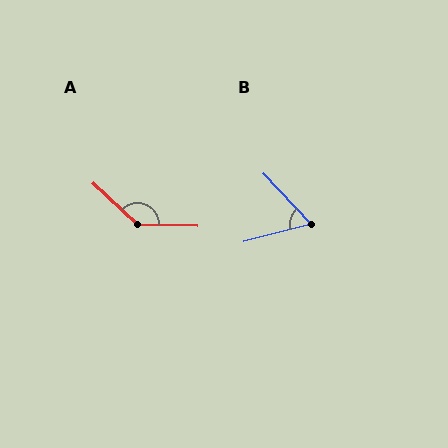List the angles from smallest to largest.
B (62°), A (139°).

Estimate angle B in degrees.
Approximately 62 degrees.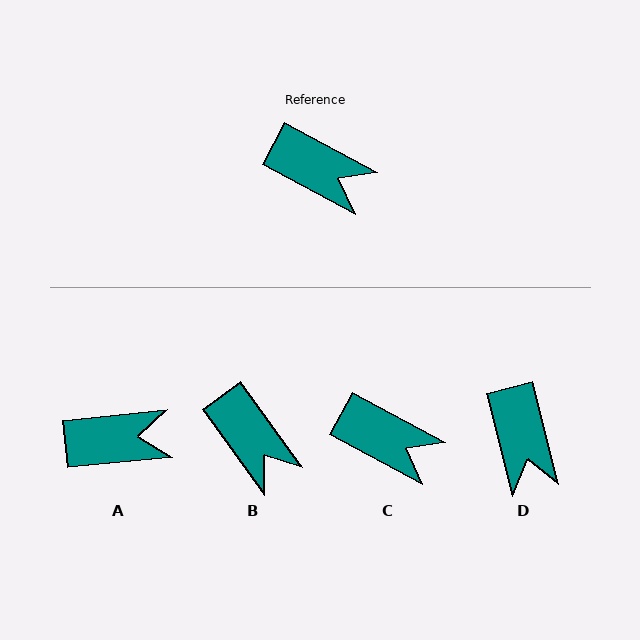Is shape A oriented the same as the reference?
No, it is off by about 34 degrees.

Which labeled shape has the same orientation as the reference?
C.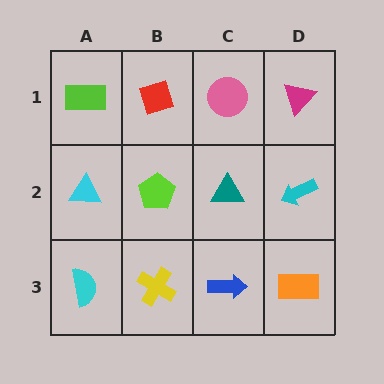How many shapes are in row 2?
4 shapes.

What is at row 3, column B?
A yellow cross.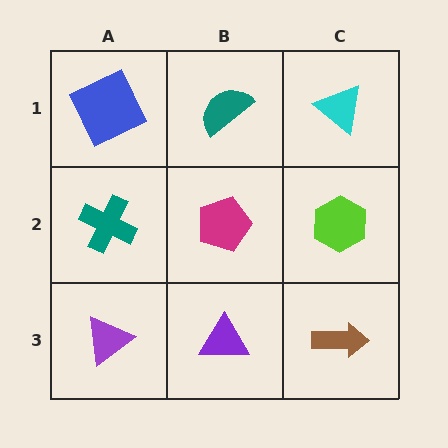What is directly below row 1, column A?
A teal cross.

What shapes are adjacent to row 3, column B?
A magenta pentagon (row 2, column B), a purple triangle (row 3, column A), a brown arrow (row 3, column C).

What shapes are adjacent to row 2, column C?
A cyan triangle (row 1, column C), a brown arrow (row 3, column C), a magenta pentagon (row 2, column B).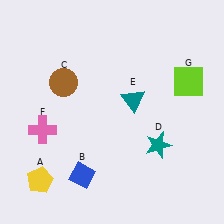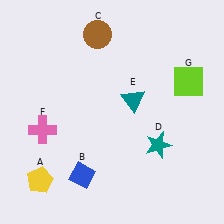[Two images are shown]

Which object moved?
The brown circle (C) moved up.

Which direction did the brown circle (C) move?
The brown circle (C) moved up.